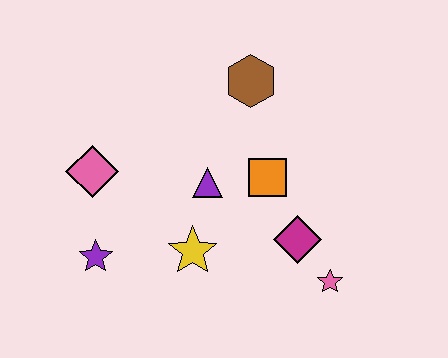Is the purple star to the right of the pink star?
No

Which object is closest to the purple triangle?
The orange square is closest to the purple triangle.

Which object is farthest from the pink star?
The pink diamond is farthest from the pink star.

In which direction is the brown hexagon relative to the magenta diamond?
The brown hexagon is above the magenta diamond.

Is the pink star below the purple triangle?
Yes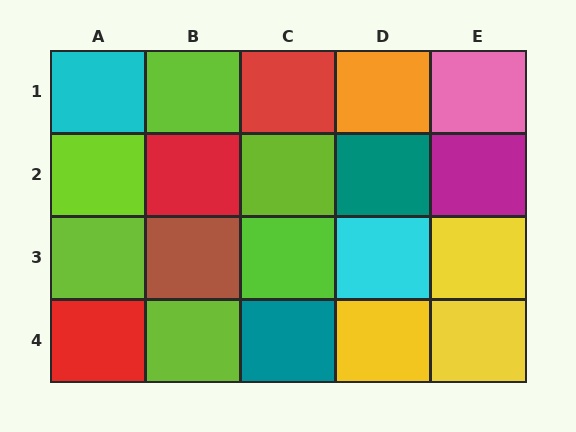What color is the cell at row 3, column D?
Cyan.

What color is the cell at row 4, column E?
Yellow.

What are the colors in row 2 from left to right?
Lime, red, lime, teal, magenta.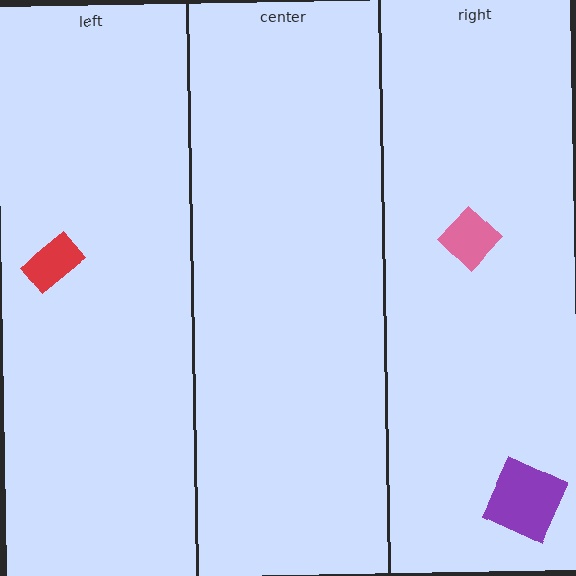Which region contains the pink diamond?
The right region.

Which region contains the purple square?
The right region.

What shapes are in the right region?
The pink diamond, the purple square.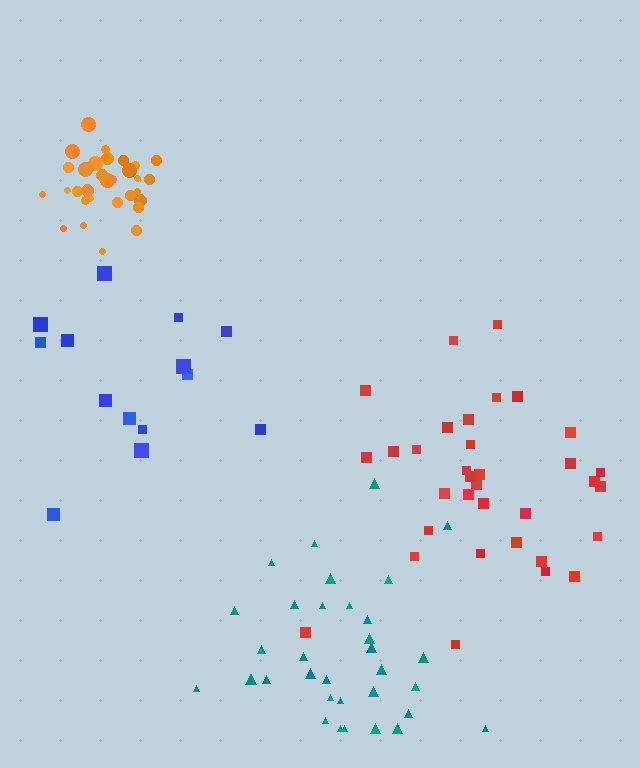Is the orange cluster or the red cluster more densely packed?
Orange.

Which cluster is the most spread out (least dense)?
Blue.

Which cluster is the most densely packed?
Orange.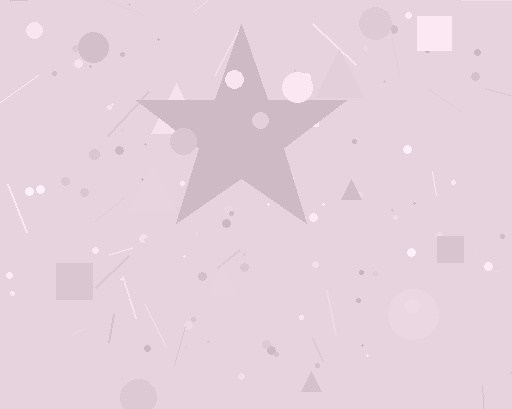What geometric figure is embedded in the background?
A star is embedded in the background.